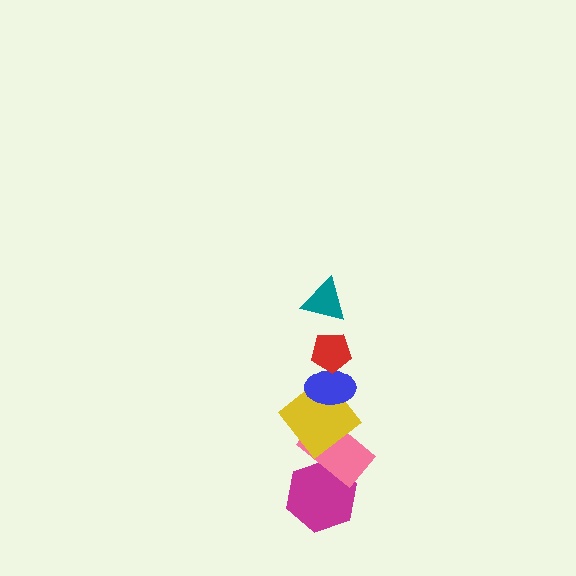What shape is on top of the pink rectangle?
The yellow diamond is on top of the pink rectangle.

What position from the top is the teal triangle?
The teal triangle is 1st from the top.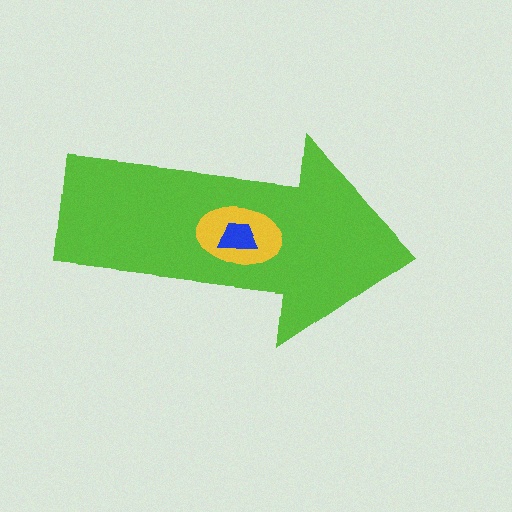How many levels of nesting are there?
3.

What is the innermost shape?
The blue trapezoid.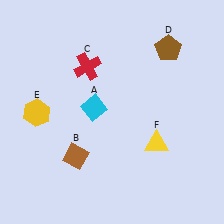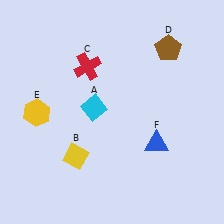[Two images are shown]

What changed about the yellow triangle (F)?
In Image 1, F is yellow. In Image 2, it changed to blue.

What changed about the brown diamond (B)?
In Image 1, B is brown. In Image 2, it changed to yellow.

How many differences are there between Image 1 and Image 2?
There are 2 differences between the two images.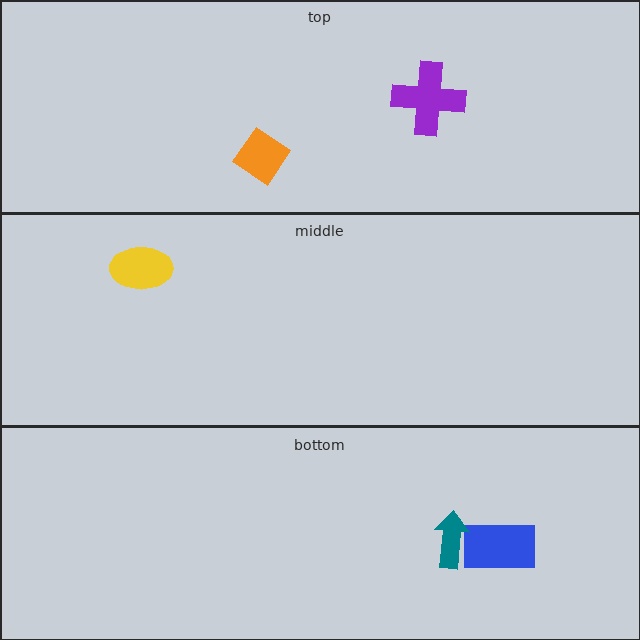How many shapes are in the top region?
2.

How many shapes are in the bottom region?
2.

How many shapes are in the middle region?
1.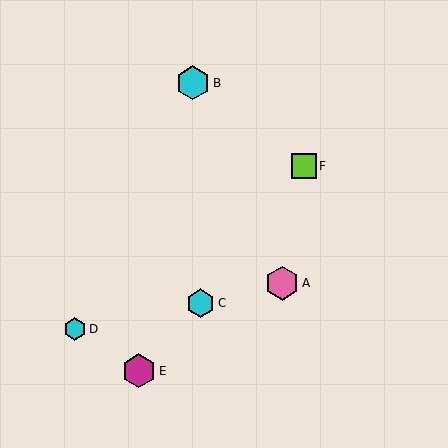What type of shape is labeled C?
Shape C is a cyan hexagon.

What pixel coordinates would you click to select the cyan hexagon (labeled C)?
Click at (200, 303) to select the cyan hexagon C.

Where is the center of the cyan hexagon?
The center of the cyan hexagon is at (200, 303).